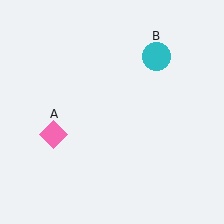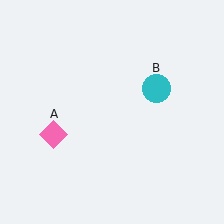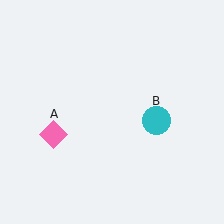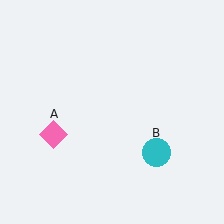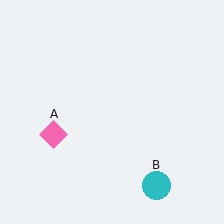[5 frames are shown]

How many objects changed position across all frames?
1 object changed position: cyan circle (object B).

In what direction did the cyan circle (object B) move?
The cyan circle (object B) moved down.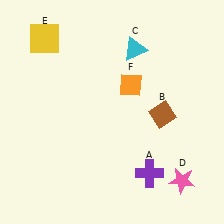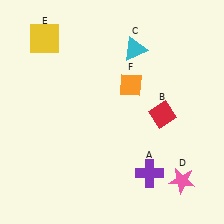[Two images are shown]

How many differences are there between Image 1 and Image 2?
There is 1 difference between the two images.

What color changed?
The diamond (B) changed from brown in Image 1 to red in Image 2.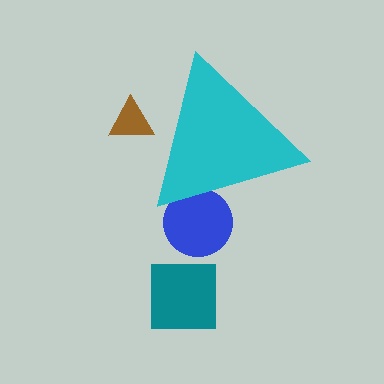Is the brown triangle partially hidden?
Yes, the brown triangle is partially hidden behind the cyan triangle.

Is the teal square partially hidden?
No, the teal square is fully visible.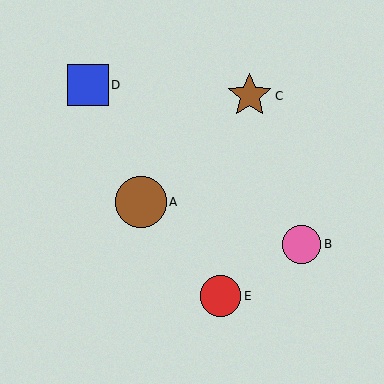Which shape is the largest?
The brown circle (labeled A) is the largest.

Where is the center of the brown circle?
The center of the brown circle is at (141, 202).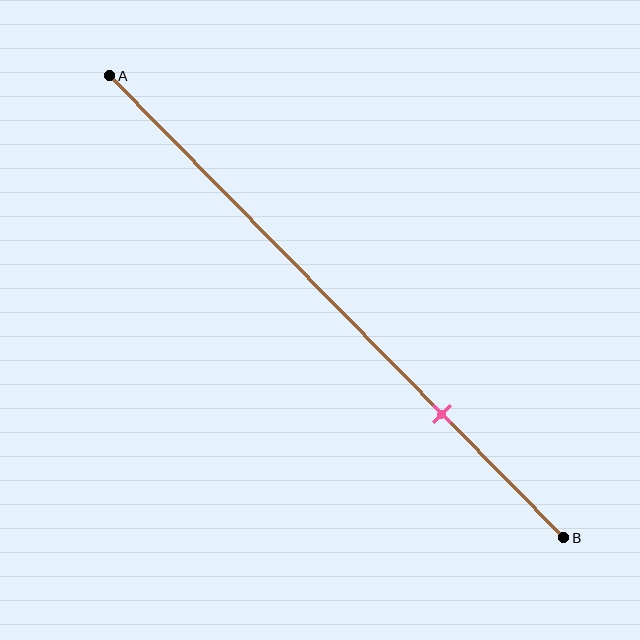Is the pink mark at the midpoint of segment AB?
No, the mark is at about 75% from A, not at the 50% midpoint.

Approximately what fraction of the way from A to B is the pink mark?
The pink mark is approximately 75% of the way from A to B.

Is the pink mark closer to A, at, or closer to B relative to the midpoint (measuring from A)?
The pink mark is closer to point B than the midpoint of segment AB.